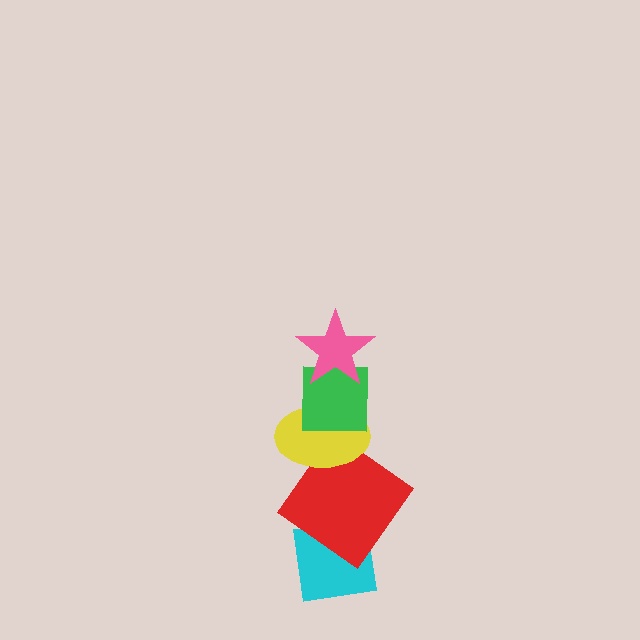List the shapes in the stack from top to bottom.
From top to bottom: the pink star, the green square, the yellow ellipse, the red diamond, the cyan square.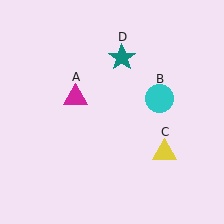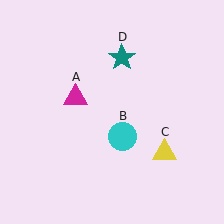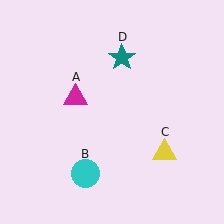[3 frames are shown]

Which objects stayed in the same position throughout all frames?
Magenta triangle (object A) and yellow triangle (object C) and teal star (object D) remained stationary.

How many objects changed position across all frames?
1 object changed position: cyan circle (object B).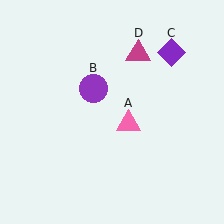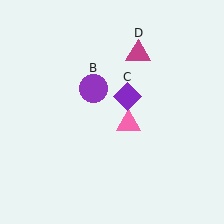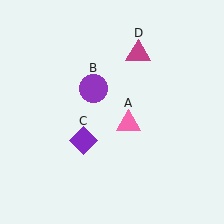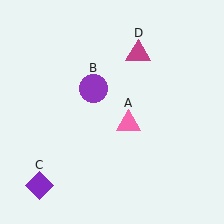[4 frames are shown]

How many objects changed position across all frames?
1 object changed position: purple diamond (object C).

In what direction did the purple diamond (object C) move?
The purple diamond (object C) moved down and to the left.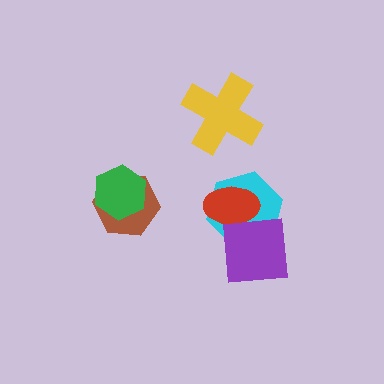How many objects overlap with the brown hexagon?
1 object overlaps with the brown hexagon.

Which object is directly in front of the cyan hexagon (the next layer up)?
The red ellipse is directly in front of the cyan hexagon.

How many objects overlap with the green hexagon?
1 object overlaps with the green hexagon.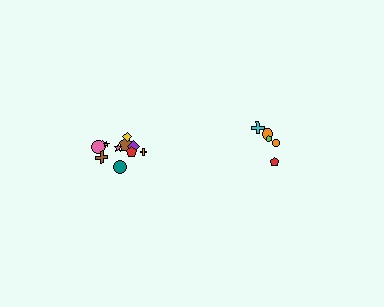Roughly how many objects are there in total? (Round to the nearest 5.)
Roughly 15 objects in total.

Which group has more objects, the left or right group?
The left group.